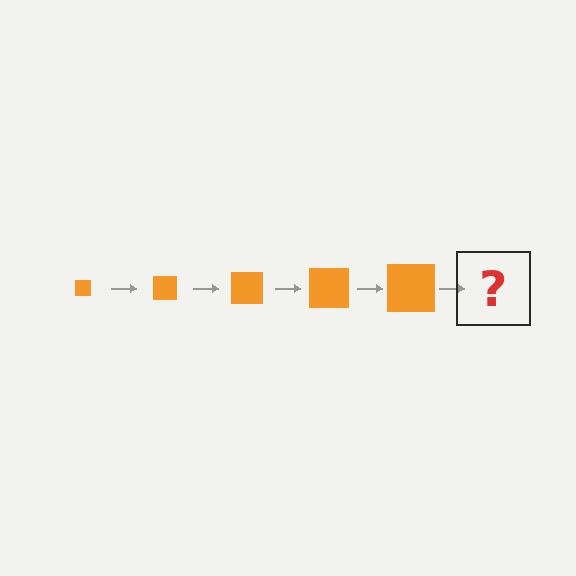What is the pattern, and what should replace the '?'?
The pattern is that the square gets progressively larger each step. The '?' should be an orange square, larger than the previous one.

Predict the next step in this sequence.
The next step is an orange square, larger than the previous one.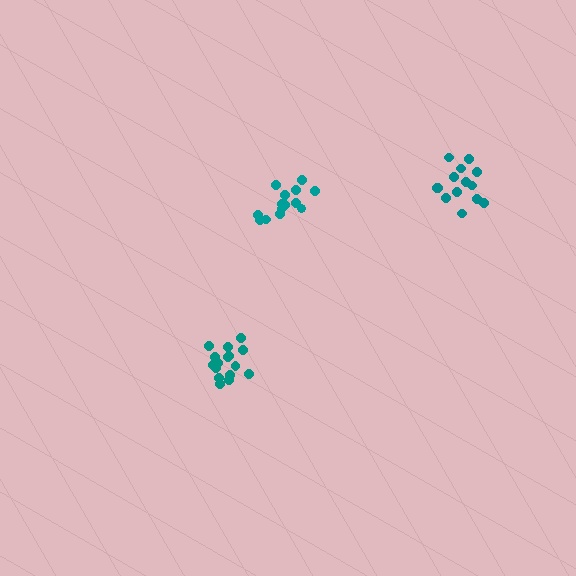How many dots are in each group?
Group 1: 17 dots, Group 2: 14 dots, Group 3: 14 dots (45 total).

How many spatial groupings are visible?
There are 3 spatial groupings.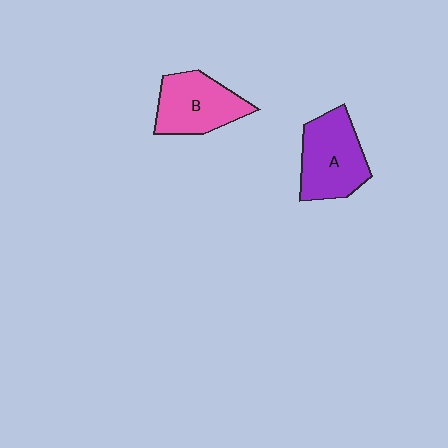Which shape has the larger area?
Shape A (purple).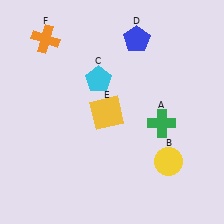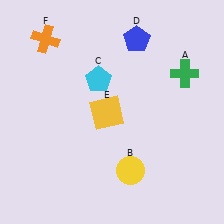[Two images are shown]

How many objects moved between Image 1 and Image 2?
2 objects moved between the two images.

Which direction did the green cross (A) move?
The green cross (A) moved up.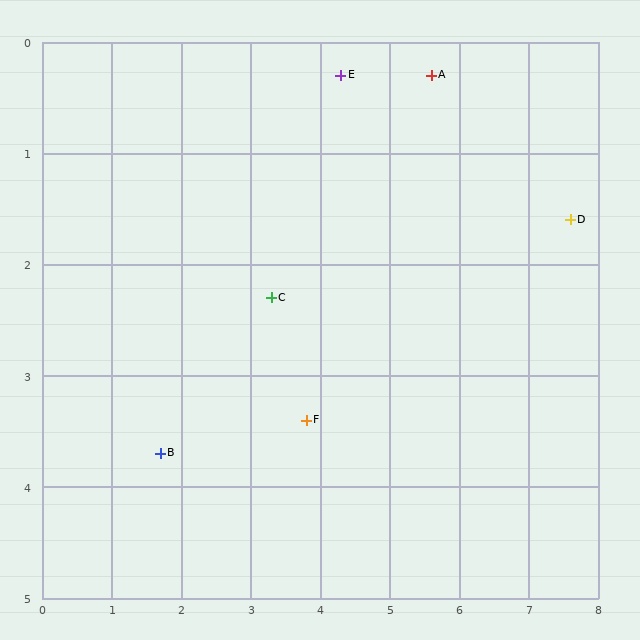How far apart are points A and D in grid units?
Points A and D are about 2.4 grid units apart.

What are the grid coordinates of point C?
Point C is at approximately (3.3, 2.3).